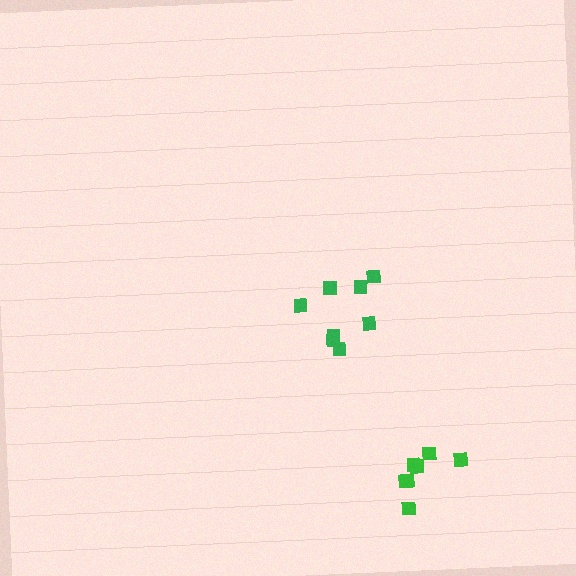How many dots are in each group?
Group 1: 8 dots, Group 2: 7 dots (15 total).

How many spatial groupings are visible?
There are 2 spatial groupings.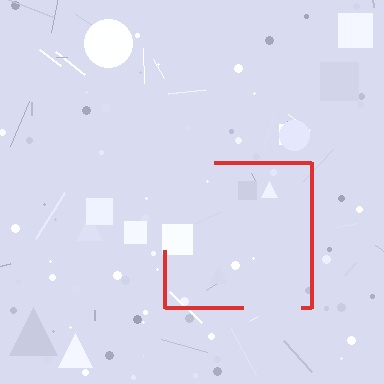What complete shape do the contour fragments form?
The contour fragments form a square.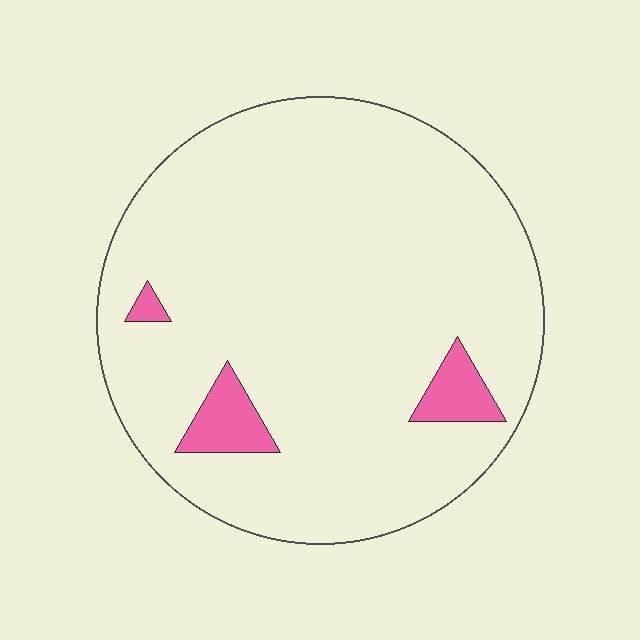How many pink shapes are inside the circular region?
3.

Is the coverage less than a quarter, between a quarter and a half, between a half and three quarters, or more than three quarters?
Less than a quarter.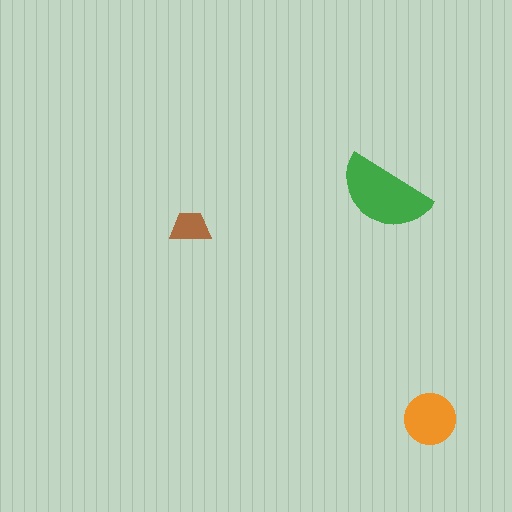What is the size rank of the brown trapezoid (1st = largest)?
3rd.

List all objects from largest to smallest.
The green semicircle, the orange circle, the brown trapezoid.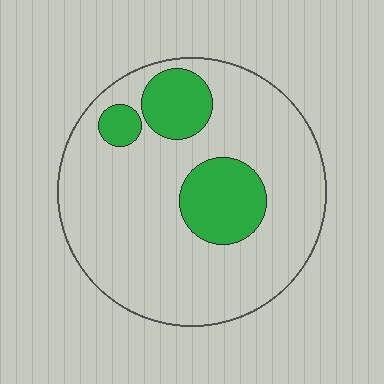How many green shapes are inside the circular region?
3.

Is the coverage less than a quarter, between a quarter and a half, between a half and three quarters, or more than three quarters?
Less than a quarter.